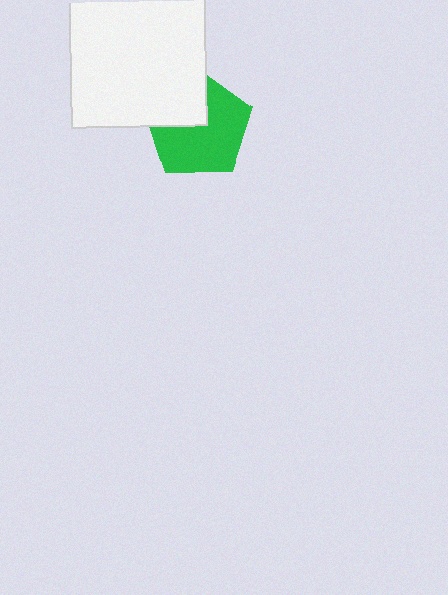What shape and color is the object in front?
The object in front is a white square.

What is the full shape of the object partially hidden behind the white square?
The partially hidden object is a green pentagon.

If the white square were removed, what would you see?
You would see the complete green pentagon.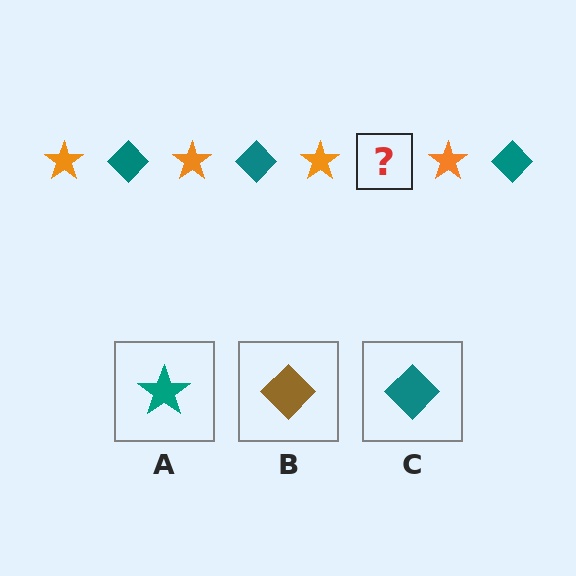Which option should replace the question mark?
Option C.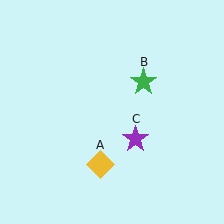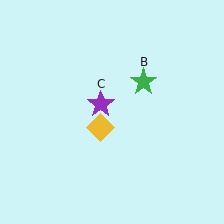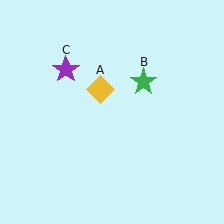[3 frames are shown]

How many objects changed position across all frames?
2 objects changed position: yellow diamond (object A), purple star (object C).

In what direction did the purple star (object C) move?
The purple star (object C) moved up and to the left.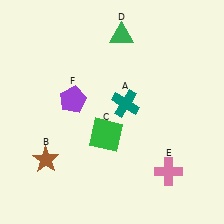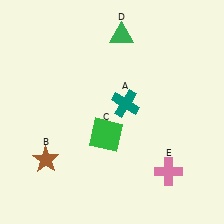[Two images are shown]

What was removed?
The purple pentagon (F) was removed in Image 2.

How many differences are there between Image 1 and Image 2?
There is 1 difference between the two images.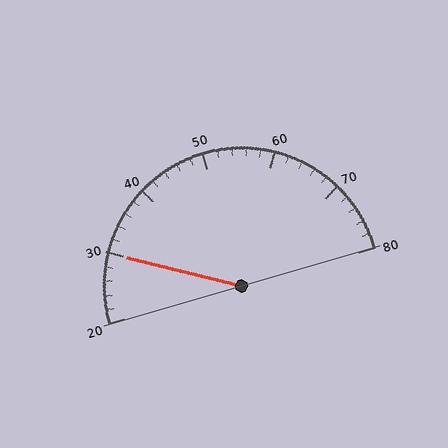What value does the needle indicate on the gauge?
The needle indicates approximately 30.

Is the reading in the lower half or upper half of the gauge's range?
The reading is in the lower half of the range (20 to 80).